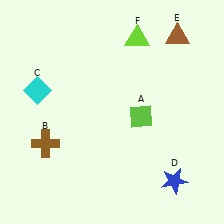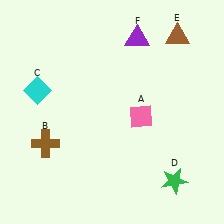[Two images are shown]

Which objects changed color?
A changed from lime to pink. D changed from blue to green. F changed from lime to purple.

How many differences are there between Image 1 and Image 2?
There are 3 differences between the two images.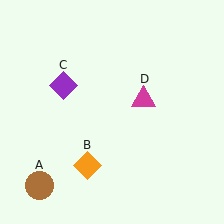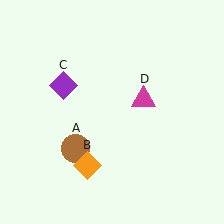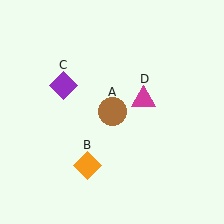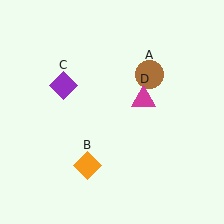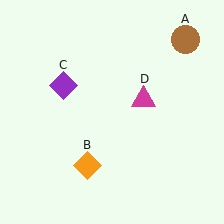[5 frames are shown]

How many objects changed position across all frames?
1 object changed position: brown circle (object A).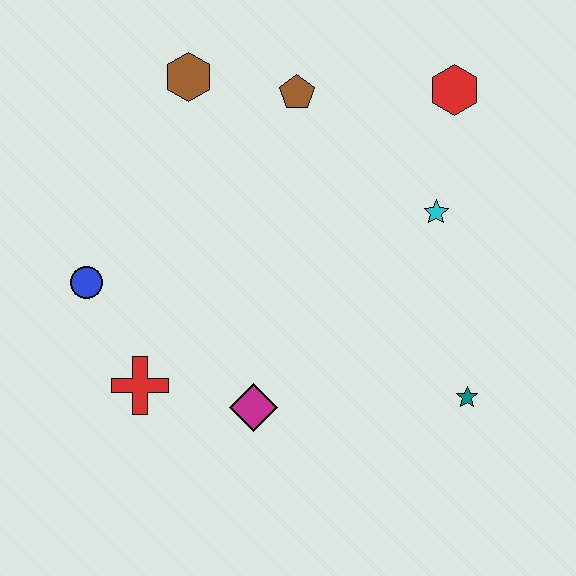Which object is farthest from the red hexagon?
The red cross is farthest from the red hexagon.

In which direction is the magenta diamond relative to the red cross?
The magenta diamond is to the right of the red cross.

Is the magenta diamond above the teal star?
No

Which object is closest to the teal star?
The cyan star is closest to the teal star.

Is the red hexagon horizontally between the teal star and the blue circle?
Yes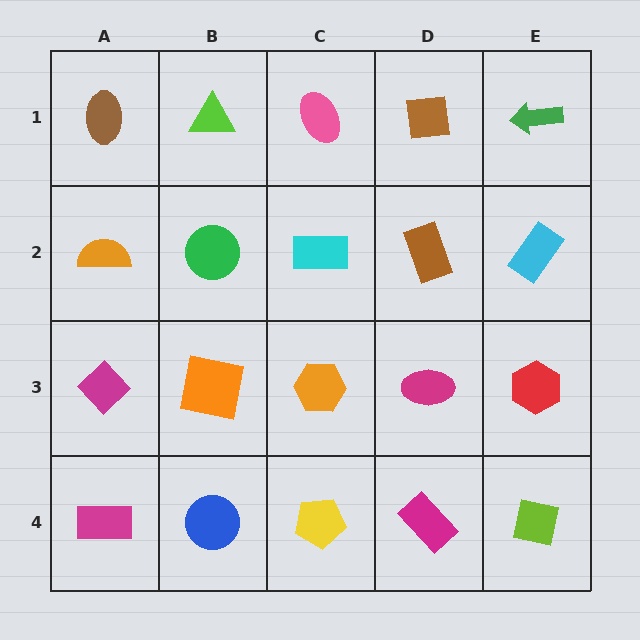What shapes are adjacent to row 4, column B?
An orange square (row 3, column B), a magenta rectangle (row 4, column A), a yellow pentagon (row 4, column C).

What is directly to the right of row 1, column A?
A lime triangle.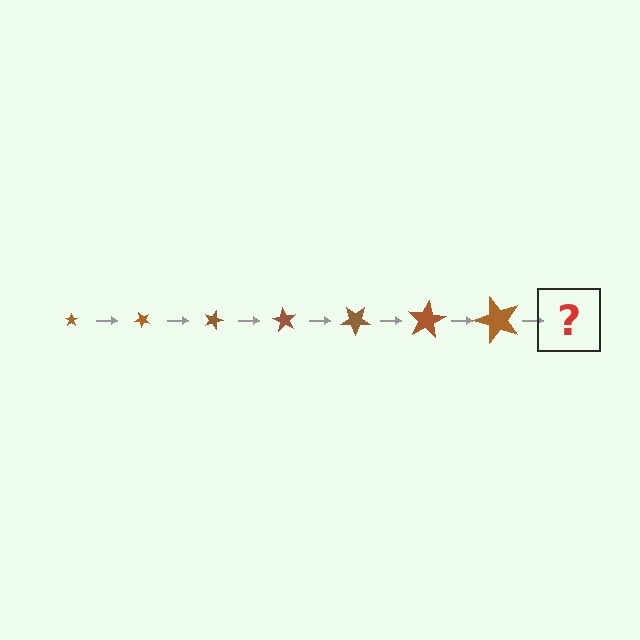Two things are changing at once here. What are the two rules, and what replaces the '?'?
The two rules are that the star grows larger each step and it rotates 45 degrees each step. The '?' should be a star, larger than the previous one and rotated 315 degrees from the start.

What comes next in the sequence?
The next element should be a star, larger than the previous one and rotated 315 degrees from the start.